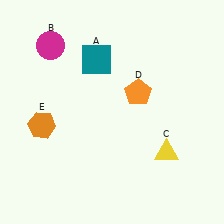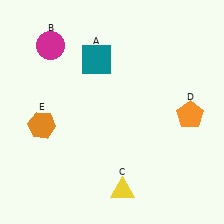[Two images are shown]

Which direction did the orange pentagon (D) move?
The orange pentagon (D) moved right.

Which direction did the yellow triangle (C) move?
The yellow triangle (C) moved left.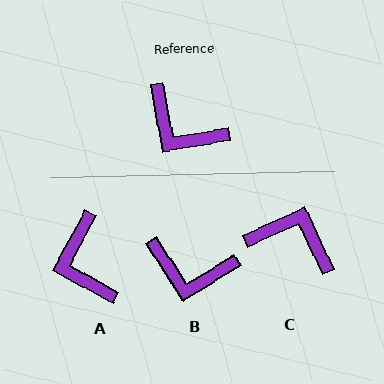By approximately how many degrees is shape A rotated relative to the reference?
Approximately 39 degrees clockwise.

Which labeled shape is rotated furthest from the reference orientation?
C, about 165 degrees away.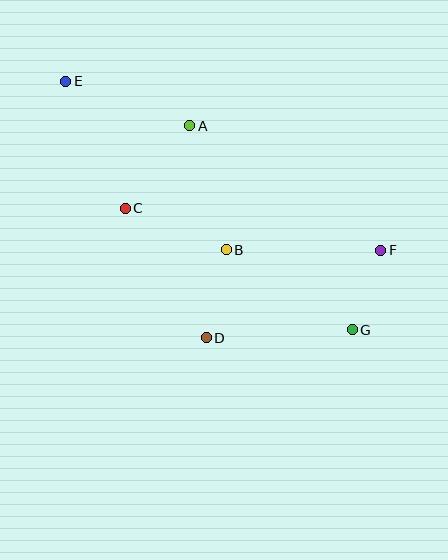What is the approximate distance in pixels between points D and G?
The distance between D and G is approximately 146 pixels.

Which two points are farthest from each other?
Points E and G are farthest from each other.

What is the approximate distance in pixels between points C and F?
The distance between C and F is approximately 259 pixels.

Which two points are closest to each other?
Points F and G are closest to each other.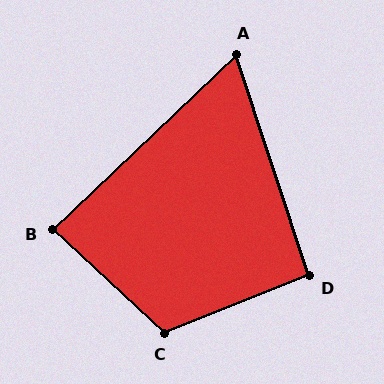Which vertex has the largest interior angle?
C, at approximately 115 degrees.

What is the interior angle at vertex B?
Approximately 87 degrees (approximately right).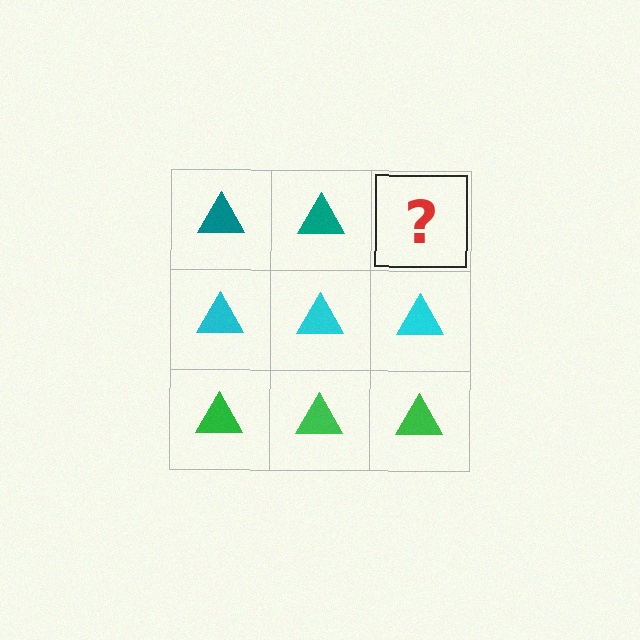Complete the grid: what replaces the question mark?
The question mark should be replaced with a teal triangle.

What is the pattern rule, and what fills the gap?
The rule is that each row has a consistent color. The gap should be filled with a teal triangle.